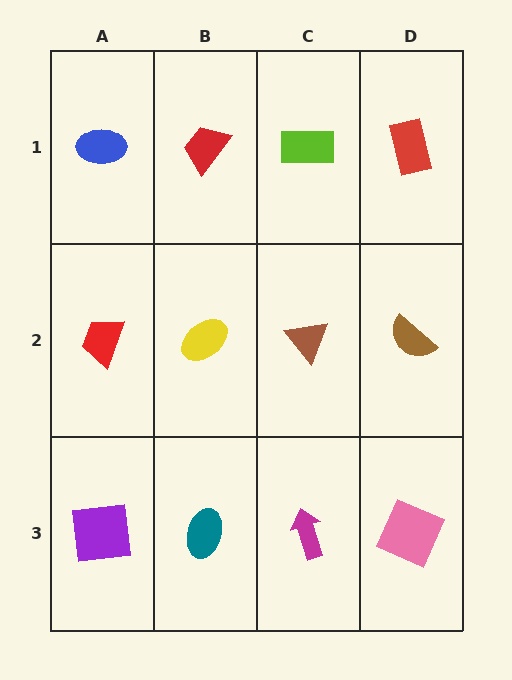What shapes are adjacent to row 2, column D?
A red rectangle (row 1, column D), a pink square (row 3, column D), a brown triangle (row 2, column C).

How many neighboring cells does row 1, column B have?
3.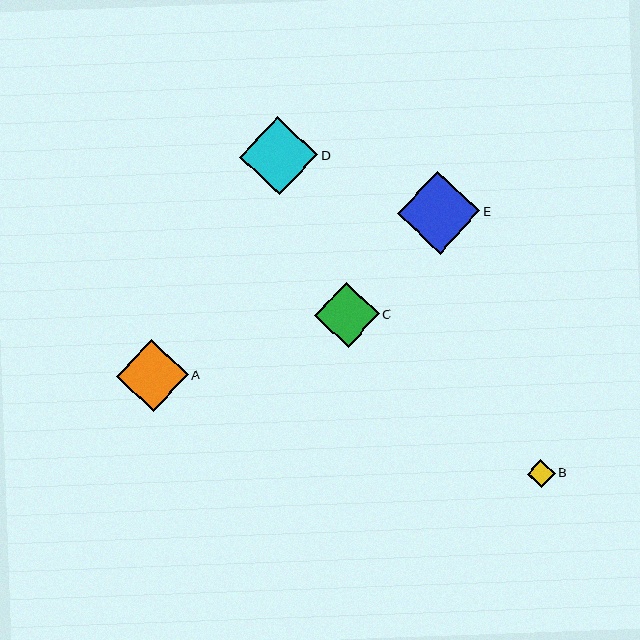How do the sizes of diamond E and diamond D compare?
Diamond E and diamond D are approximately the same size.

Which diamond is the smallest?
Diamond B is the smallest with a size of approximately 28 pixels.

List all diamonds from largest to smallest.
From largest to smallest: E, D, A, C, B.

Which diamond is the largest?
Diamond E is the largest with a size of approximately 82 pixels.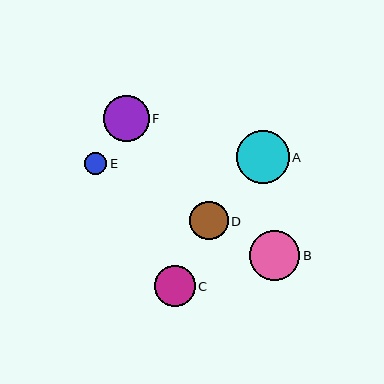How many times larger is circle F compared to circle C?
Circle F is approximately 1.1 times the size of circle C.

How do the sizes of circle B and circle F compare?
Circle B and circle F are approximately the same size.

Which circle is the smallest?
Circle E is the smallest with a size of approximately 22 pixels.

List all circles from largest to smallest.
From largest to smallest: A, B, F, C, D, E.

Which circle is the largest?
Circle A is the largest with a size of approximately 53 pixels.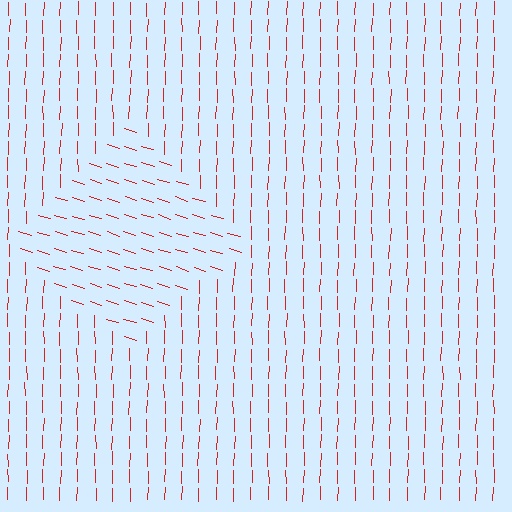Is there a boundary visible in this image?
Yes, there is a texture boundary formed by a change in line orientation.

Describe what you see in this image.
The image is filled with small red line segments. A diamond region in the image has lines oriented differently from the surrounding lines, creating a visible texture boundary.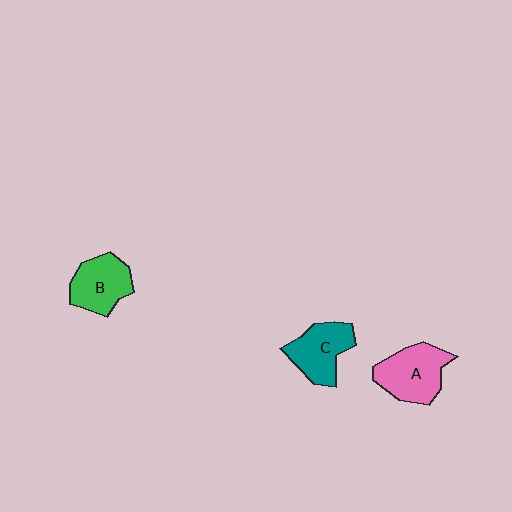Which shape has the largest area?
Shape A (pink).